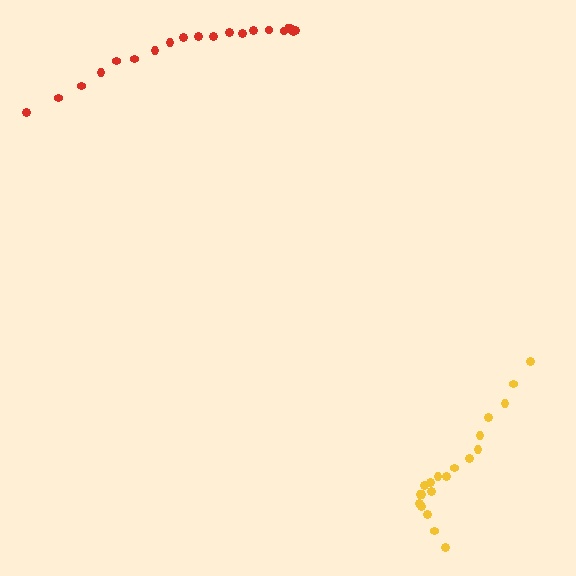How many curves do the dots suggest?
There are 2 distinct paths.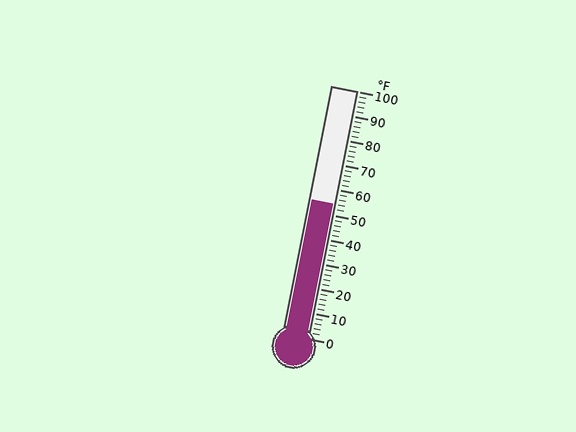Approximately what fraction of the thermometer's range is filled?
The thermometer is filled to approximately 55% of its range.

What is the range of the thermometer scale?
The thermometer scale ranges from 0°F to 100°F.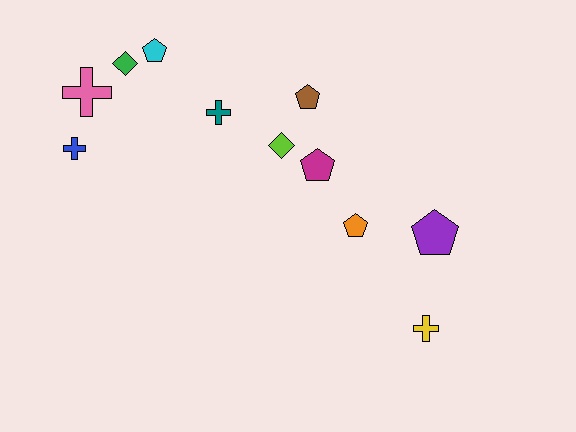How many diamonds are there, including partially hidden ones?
There are 2 diamonds.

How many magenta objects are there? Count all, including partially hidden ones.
There is 1 magenta object.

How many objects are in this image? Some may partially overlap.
There are 11 objects.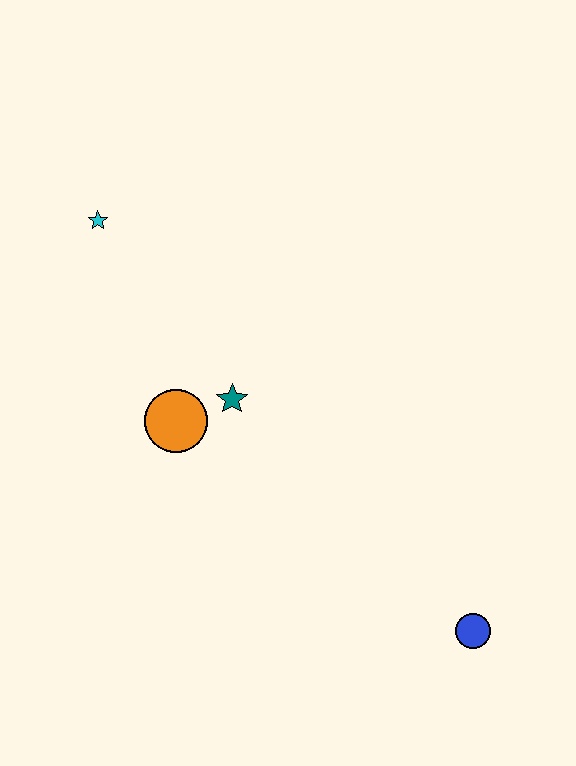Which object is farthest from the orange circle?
The blue circle is farthest from the orange circle.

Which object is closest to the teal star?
The orange circle is closest to the teal star.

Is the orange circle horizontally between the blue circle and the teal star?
No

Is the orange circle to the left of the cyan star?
No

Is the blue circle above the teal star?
No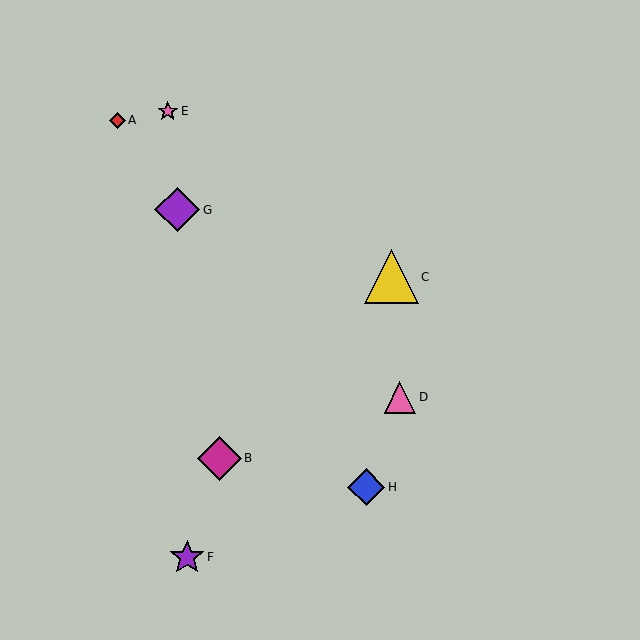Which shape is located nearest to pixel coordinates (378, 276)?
The yellow triangle (labeled C) at (391, 277) is nearest to that location.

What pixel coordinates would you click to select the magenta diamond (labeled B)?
Click at (219, 458) to select the magenta diamond B.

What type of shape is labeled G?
Shape G is a purple diamond.